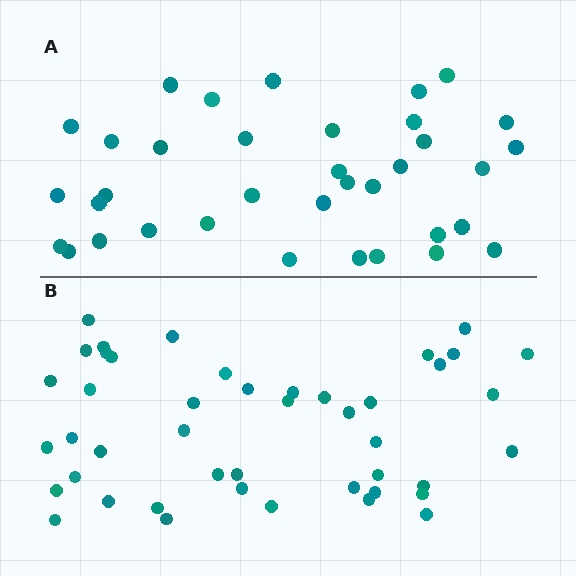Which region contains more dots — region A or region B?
Region B (the bottom region) has more dots.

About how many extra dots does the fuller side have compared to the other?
Region B has roughly 8 or so more dots than region A.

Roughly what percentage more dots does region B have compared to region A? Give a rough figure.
About 25% more.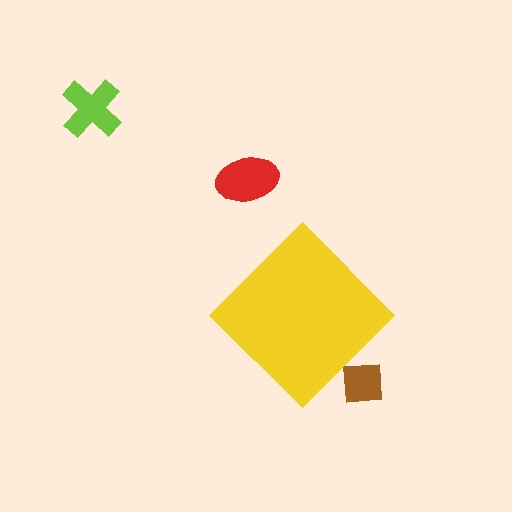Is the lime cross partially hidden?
No, the lime cross is fully visible.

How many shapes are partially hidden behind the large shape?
1 shape is partially hidden.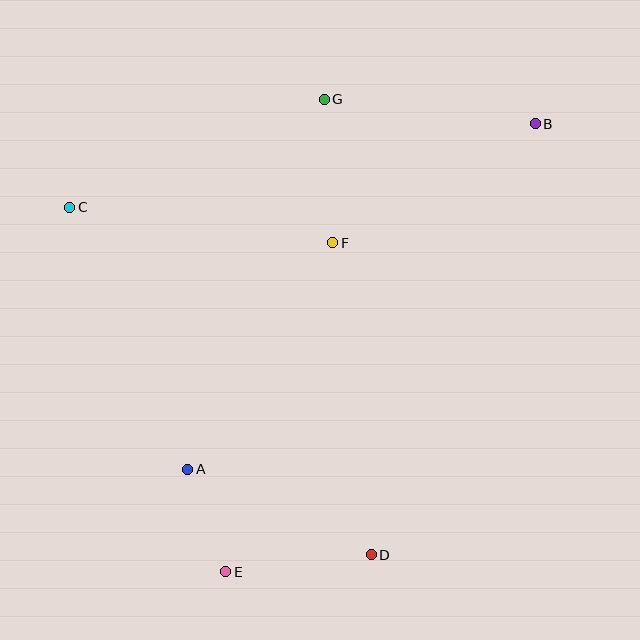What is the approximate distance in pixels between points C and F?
The distance between C and F is approximately 265 pixels.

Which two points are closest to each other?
Points A and E are closest to each other.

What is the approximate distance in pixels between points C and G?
The distance between C and G is approximately 276 pixels.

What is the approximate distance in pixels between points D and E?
The distance between D and E is approximately 147 pixels.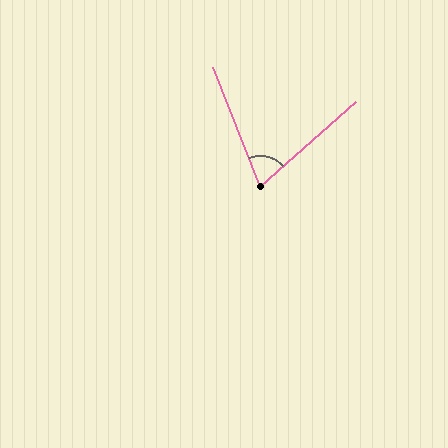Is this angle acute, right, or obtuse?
It is acute.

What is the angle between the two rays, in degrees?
Approximately 70 degrees.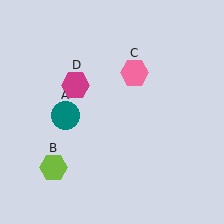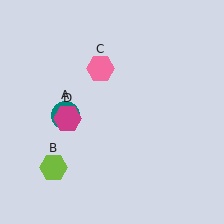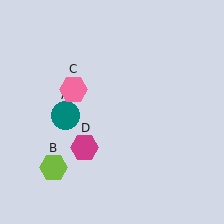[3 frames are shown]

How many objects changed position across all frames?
2 objects changed position: pink hexagon (object C), magenta hexagon (object D).